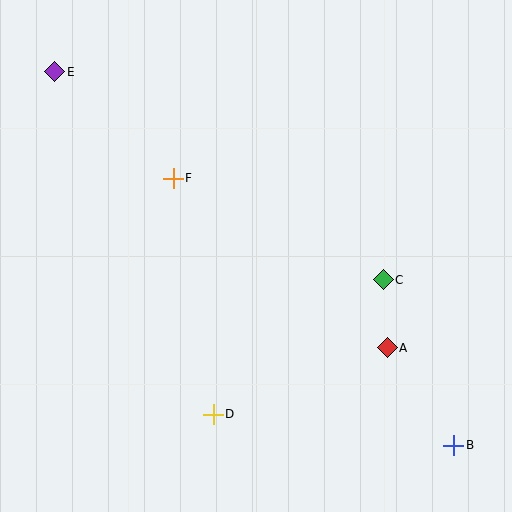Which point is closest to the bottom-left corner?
Point D is closest to the bottom-left corner.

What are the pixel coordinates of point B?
Point B is at (454, 445).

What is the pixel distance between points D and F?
The distance between D and F is 240 pixels.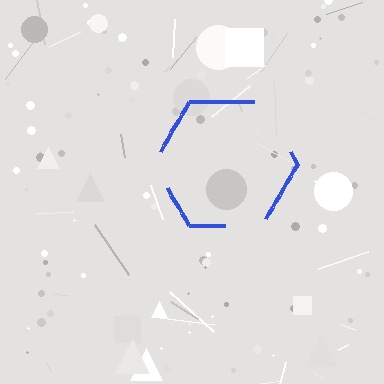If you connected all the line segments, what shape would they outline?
They would outline a hexagon.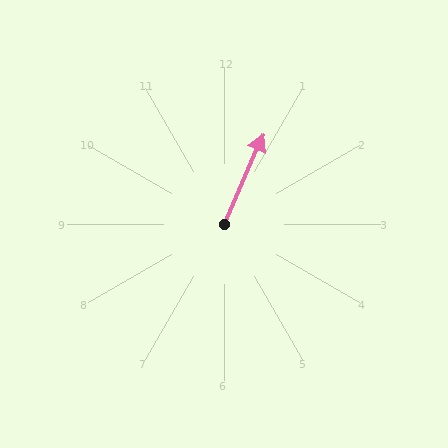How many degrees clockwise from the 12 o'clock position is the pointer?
Approximately 24 degrees.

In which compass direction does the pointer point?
Northeast.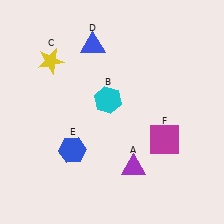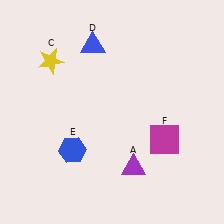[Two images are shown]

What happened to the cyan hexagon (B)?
The cyan hexagon (B) was removed in Image 2. It was in the top-left area of Image 1.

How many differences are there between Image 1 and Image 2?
There is 1 difference between the two images.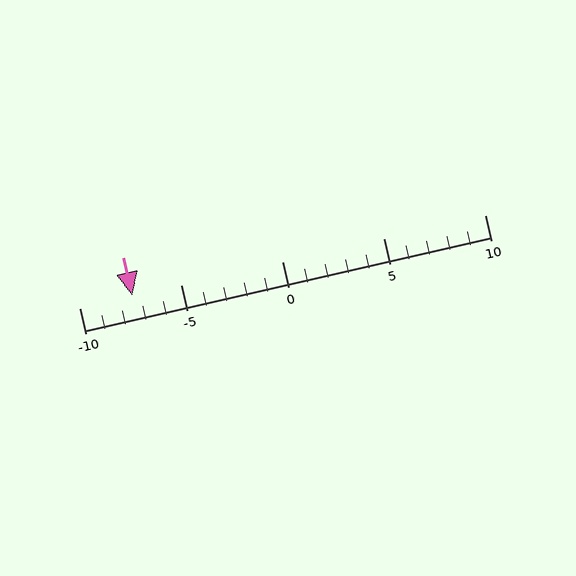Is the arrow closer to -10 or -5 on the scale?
The arrow is closer to -5.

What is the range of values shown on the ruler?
The ruler shows values from -10 to 10.